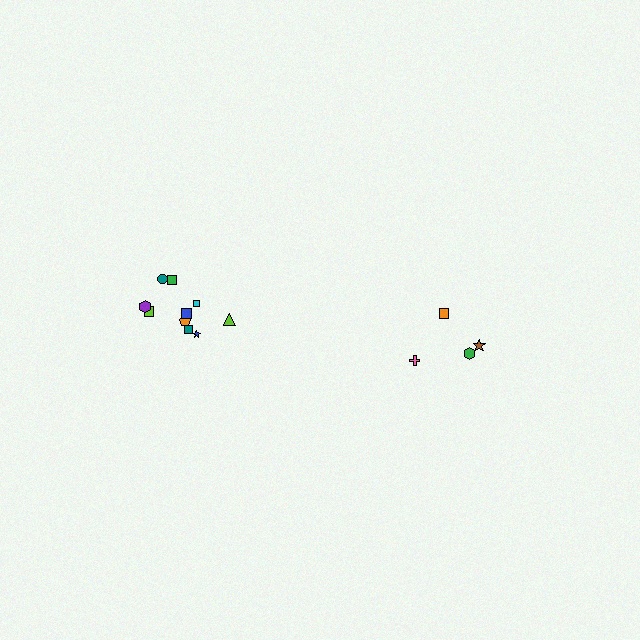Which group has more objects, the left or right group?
The left group.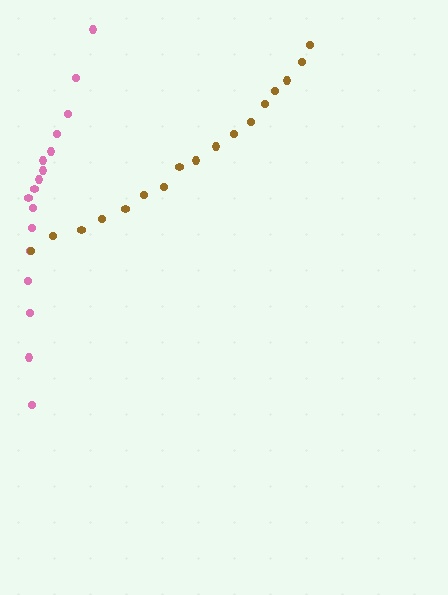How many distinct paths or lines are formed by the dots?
There are 2 distinct paths.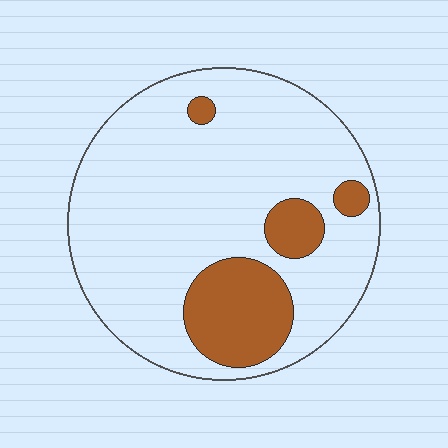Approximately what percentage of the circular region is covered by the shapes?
Approximately 20%.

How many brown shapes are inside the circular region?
4.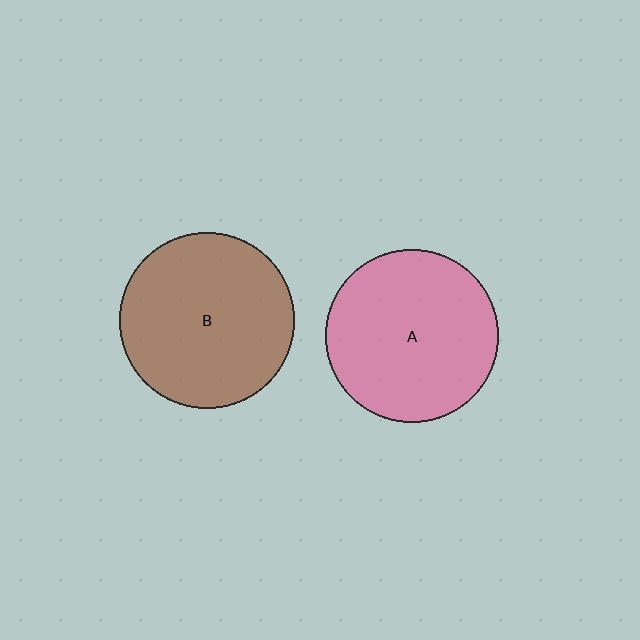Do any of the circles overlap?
No, none of the circles overlap.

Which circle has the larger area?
Circle B (brown).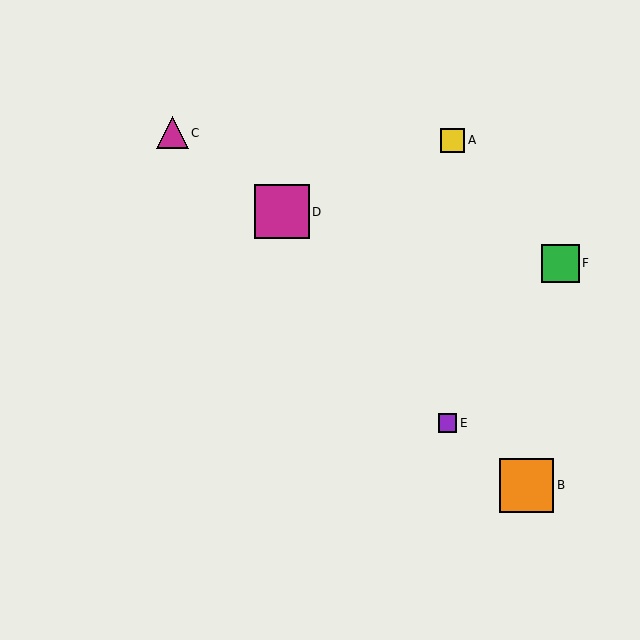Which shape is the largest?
The magenta square (labeled D) is the largest.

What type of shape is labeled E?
Shape E is a purple square.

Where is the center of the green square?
The center of the green square is at (560, 263).